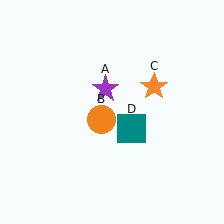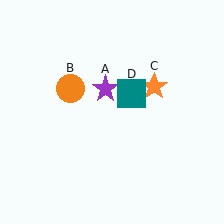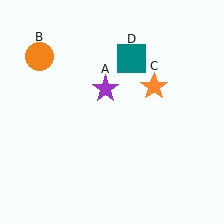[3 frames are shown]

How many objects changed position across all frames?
2 objects changed position: orange circle (object B), teal square (object D).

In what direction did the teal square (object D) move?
The teal square (object D) moved up.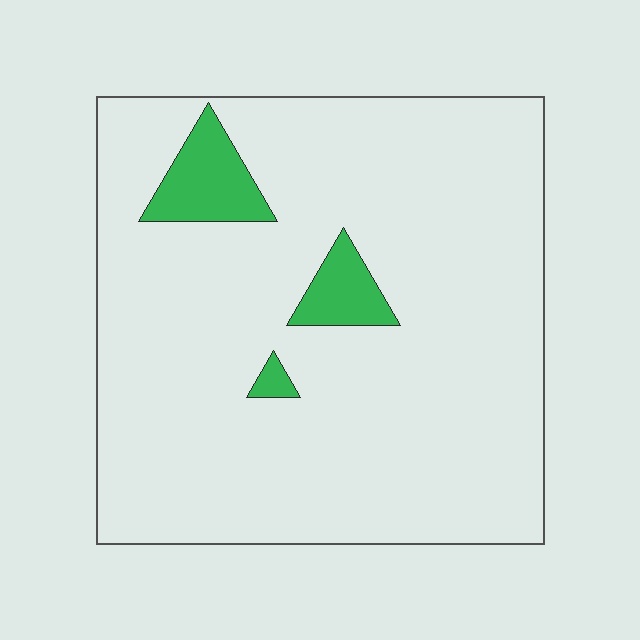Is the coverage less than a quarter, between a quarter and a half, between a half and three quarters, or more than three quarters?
Less than a quarter.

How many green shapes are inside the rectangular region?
3.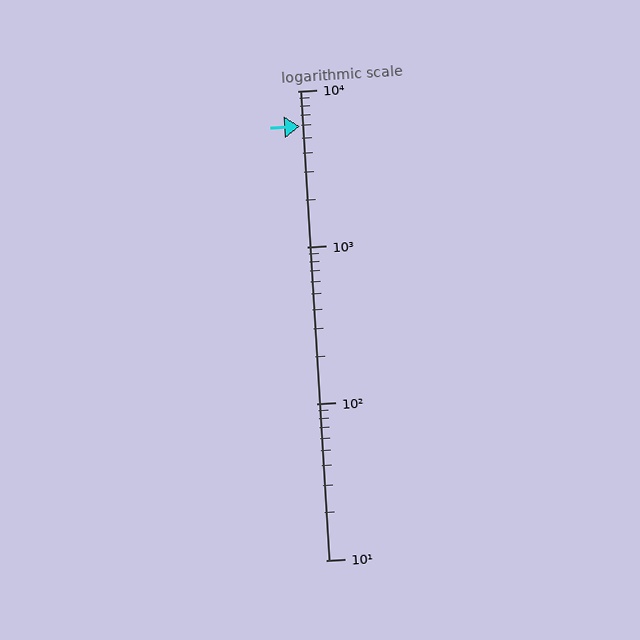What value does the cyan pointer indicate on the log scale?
The pointer indicates approximately 5900.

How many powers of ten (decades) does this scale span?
The scale spans 3 decades, from 10 to 10000.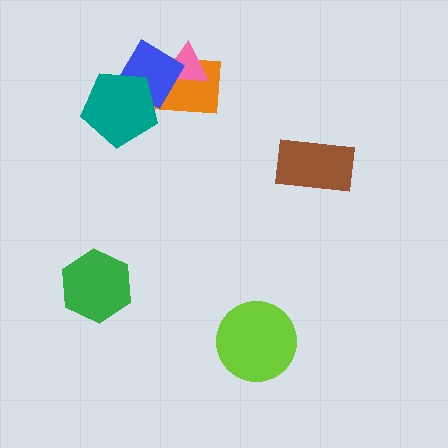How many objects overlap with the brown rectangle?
0 objects overlap with the brown rectangle.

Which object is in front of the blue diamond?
The teal pentagon is in front of the blue diamond.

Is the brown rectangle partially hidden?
No, no other shape covers it.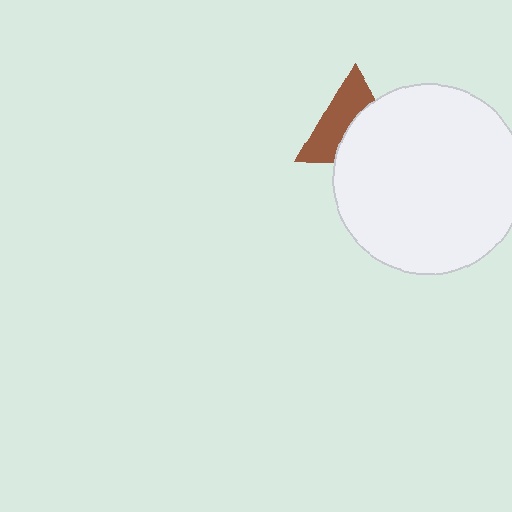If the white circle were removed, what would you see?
You would see the complete brown triangle.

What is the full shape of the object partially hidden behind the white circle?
The partially hidden object is a brown triangle.